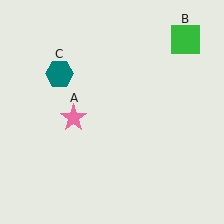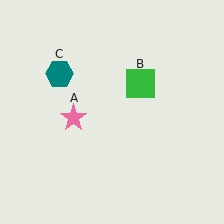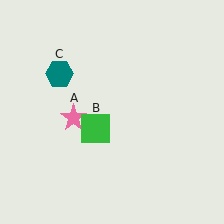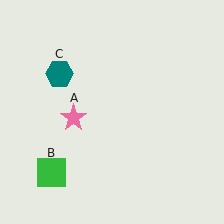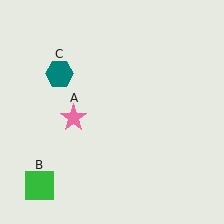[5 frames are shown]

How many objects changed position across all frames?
1 object changed position: green square (object B).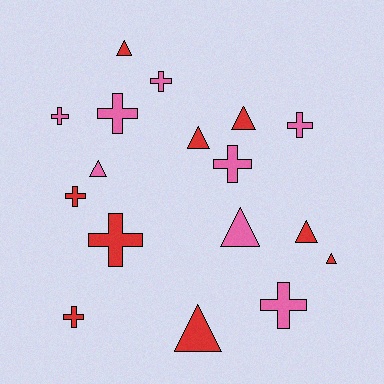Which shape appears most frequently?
Cross, with 9 objects.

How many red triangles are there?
There are 6 red triangles.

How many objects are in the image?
There are 17 objects.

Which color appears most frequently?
Red, with 9 objects.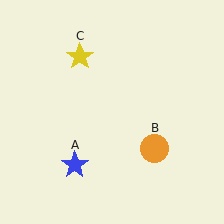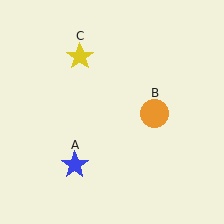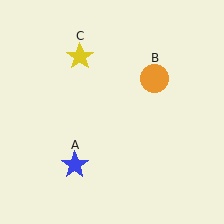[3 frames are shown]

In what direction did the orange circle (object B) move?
The orange circle (object B) moved up.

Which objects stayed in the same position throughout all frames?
Blue star (object A) and yellow star (object C) remained stationary.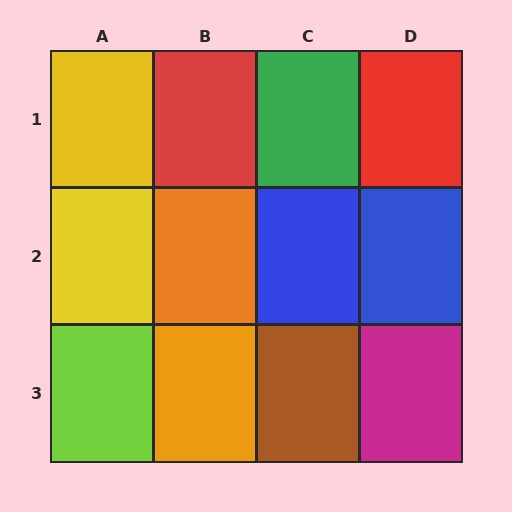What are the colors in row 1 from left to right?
Yellow, red, green, red.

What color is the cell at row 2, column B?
Orange.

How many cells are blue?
2 cells are blue.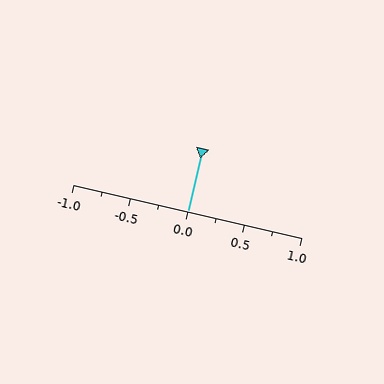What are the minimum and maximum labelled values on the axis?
The axis runs from -1.0 to 1.0.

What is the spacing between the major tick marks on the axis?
The major ticks are spaced 0.5 apart.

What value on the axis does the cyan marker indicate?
The marker indicates approximately 0.